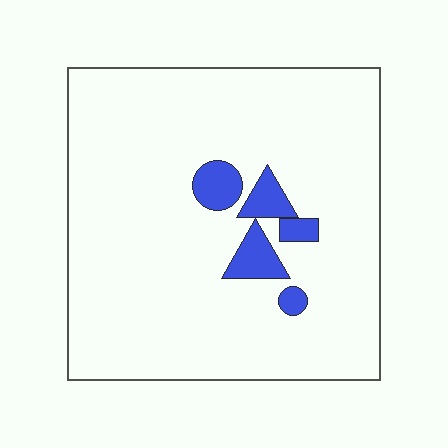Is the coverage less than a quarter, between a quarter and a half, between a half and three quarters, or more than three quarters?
Less than a quarter.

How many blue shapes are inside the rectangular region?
5.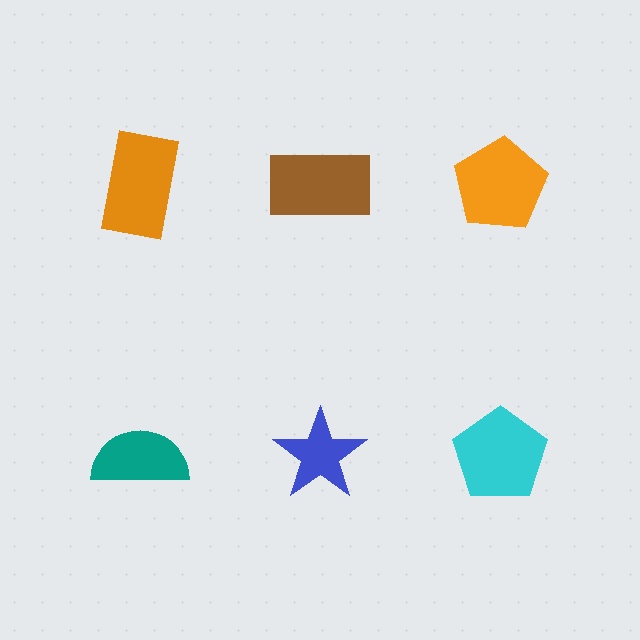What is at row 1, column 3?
An orange pentagon.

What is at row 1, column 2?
A brown rectangle.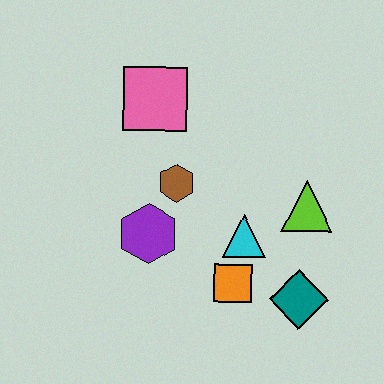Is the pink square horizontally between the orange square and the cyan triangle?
No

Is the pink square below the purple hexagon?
No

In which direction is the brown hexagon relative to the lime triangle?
The brown hexagon is to the left of the lime triangle.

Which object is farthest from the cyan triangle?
The pink square is farthest from the cyan triangle.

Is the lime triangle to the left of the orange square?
No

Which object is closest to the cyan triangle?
The orange square is closest to the cyan triangle.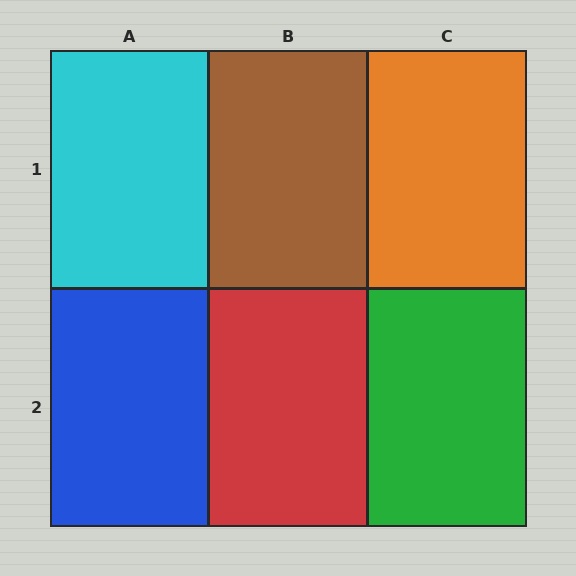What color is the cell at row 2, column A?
Blue.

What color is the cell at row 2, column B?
Red.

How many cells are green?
1 cell is green.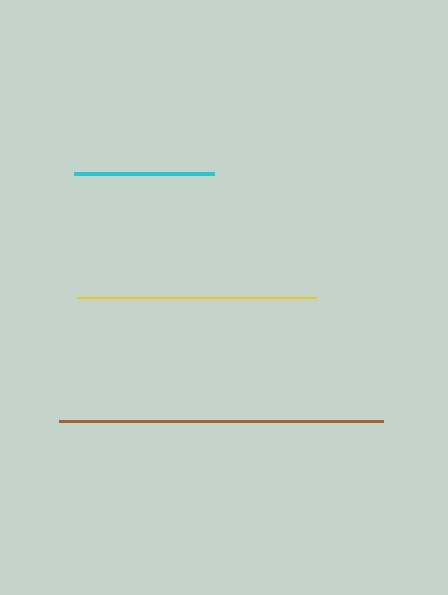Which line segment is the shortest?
The cyan line is the shortest at approximately 140 pixels.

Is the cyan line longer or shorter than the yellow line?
The yellow line is longer than the cyan line.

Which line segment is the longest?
The brown line is the longest at approximately 324 pixels.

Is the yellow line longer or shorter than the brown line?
The brown line is longer than the yellow line.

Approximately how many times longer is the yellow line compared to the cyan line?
The yellow line is approximately 1.7 times the length of the cyan line.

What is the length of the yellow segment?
The yellow segment is approximately 239 pixels long.